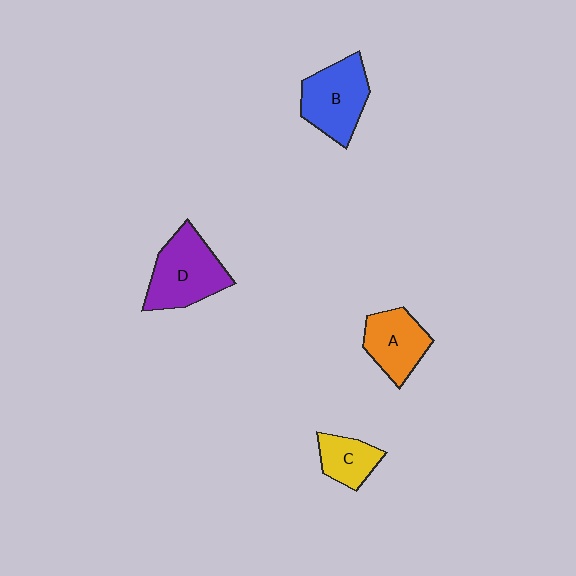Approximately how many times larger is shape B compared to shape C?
Approximately 1.7 times.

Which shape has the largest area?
Shape D (purple).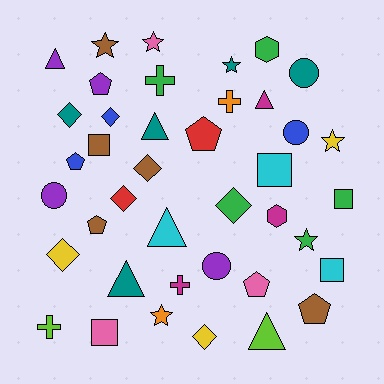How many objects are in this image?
There are 40 objects.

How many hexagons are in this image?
There are 2 hexagons.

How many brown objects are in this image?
There are 5 brown objects.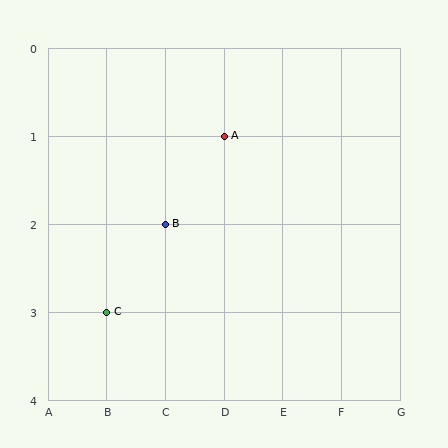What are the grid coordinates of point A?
Point A is at grid coordinates (D, 1).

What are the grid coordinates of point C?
Point C is at grid coordinates (B, 3).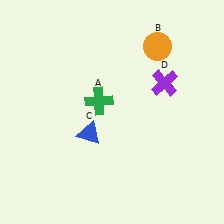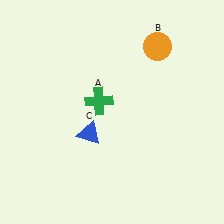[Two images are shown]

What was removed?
The purple cross (D) was removed in Image 2.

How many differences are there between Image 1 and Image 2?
There is 1 difference between the two images.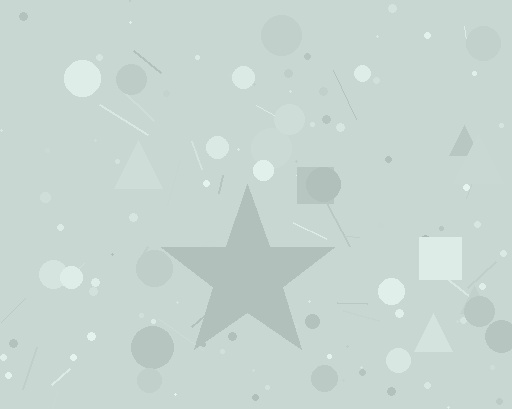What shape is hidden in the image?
A star is hidden in the image.